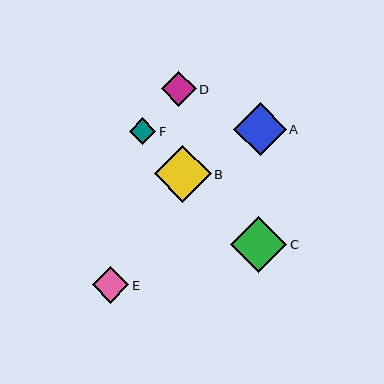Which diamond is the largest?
Diamond B is the largest with a size of approximately 57 pixels.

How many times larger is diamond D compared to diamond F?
Diamond D is approximately 1.3 times the size of diamond F.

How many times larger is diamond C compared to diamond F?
Diamond C is approximately 2.1 times the size of diamond F.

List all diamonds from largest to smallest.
From largest to smallest: B, C, A, E, D, F.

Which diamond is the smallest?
Diamond F is the smallest with a size of approximately 27 pixels.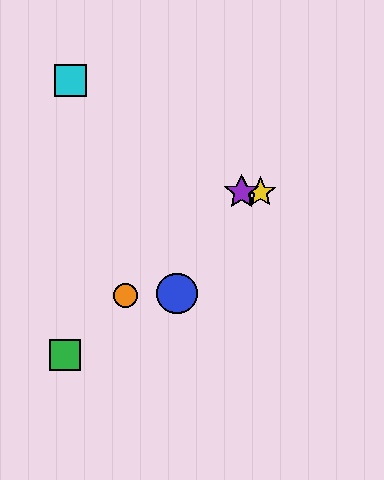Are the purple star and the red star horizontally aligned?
Yes, both are at y≈192.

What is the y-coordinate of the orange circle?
The orange circle is at y≈296.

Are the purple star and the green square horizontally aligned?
No, the purple star is at y≈192 and the green square is at y≈355.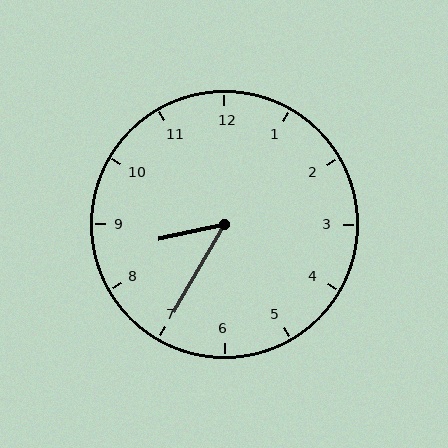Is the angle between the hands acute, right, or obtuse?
It is acute.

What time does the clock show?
8:35.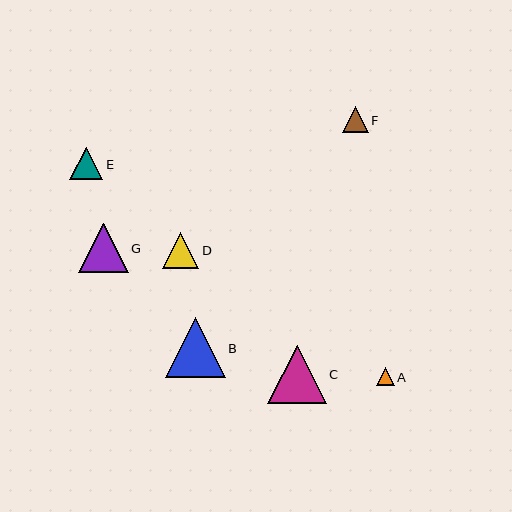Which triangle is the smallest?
Triangle A is the smallest with a size of approximately 18 pixels.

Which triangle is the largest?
Triangle B is the largest with a size of approximately 60 pixels.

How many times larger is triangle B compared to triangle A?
Triangle B is approximately 3.3 times the size of triangle A.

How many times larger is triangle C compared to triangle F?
Triangle C is approximately 2.2 times the size of triangle F.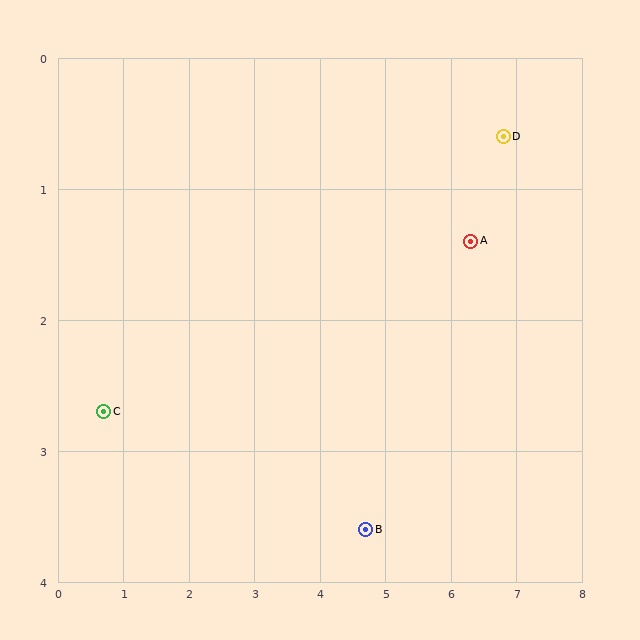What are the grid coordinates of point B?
Point B is at approximately (4.7, 3.6).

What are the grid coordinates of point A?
Point A is at approximately (6.3, 1.4).